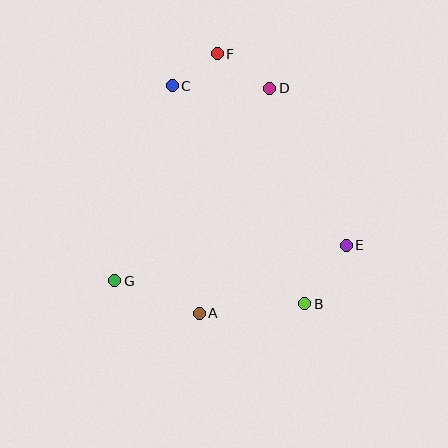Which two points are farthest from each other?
Points B and F are farthest from each other.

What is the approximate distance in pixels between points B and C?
The distance between B and C is approximately 255 pixels.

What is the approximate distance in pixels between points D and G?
The distance between D and G is approximately 246 pixels.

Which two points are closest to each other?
Points C and F are closest to each other.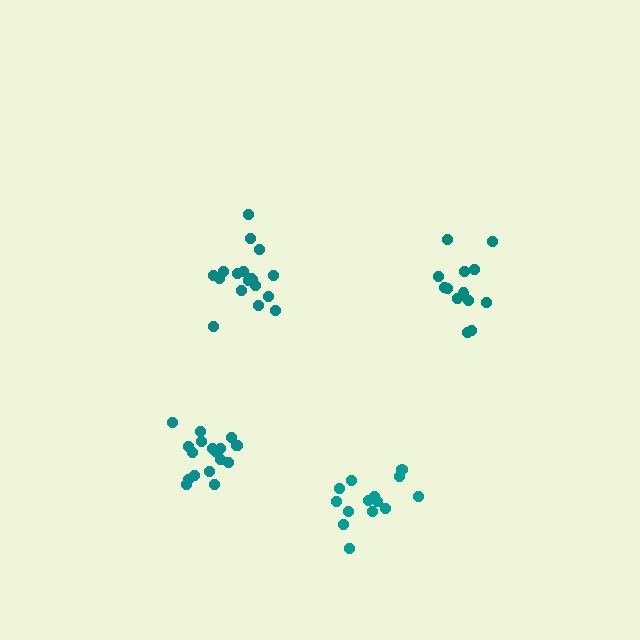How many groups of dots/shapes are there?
There are 4 groups.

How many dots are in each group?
Group 1: 14 dots, Group 2: 18 dots, Group 3: 13 dots, Group 4: 18 dots (63 total).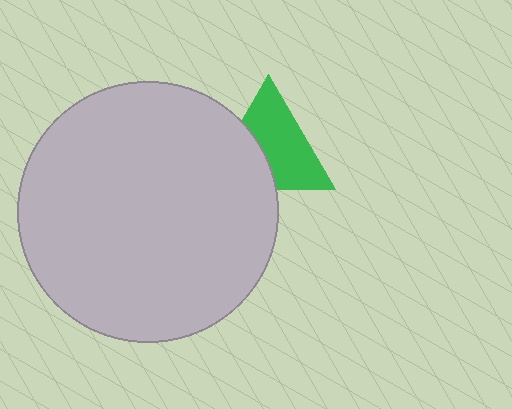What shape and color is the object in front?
The object in front is a light gray circle.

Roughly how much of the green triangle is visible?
About half of it is visible (roughly 63%).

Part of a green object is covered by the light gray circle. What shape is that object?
It is a triangle.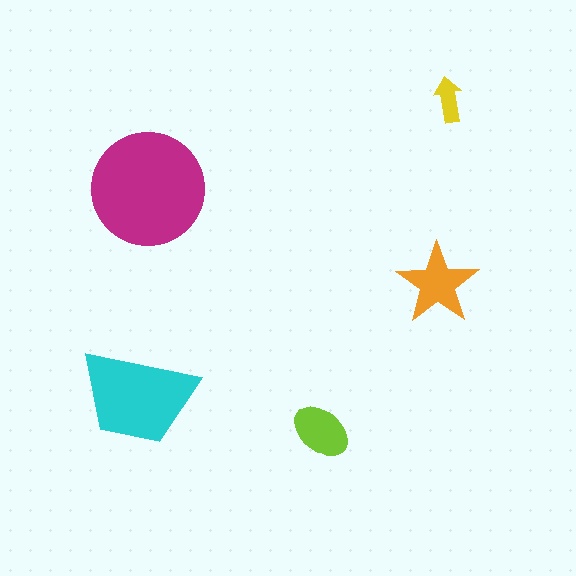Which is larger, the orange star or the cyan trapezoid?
The cyan trapezoid.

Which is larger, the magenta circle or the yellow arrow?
The magenta circle.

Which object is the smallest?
The yellow arrow.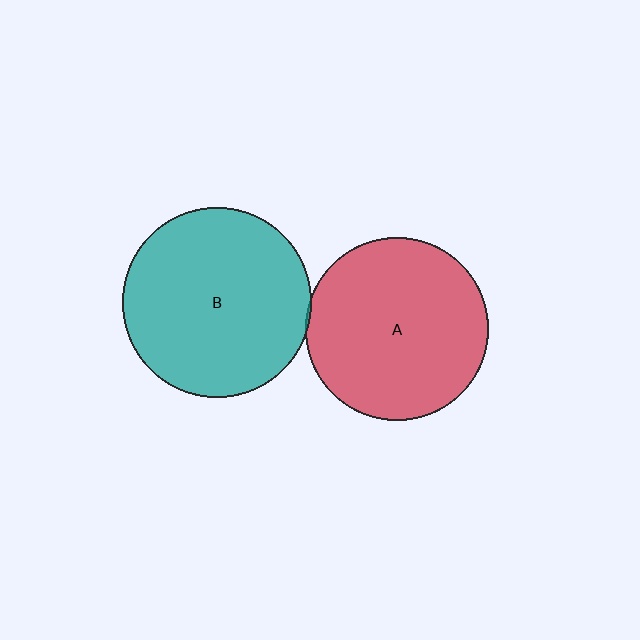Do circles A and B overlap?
Yes.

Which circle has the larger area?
Circle B (teal).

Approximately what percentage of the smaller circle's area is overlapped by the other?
Approximately 5%.